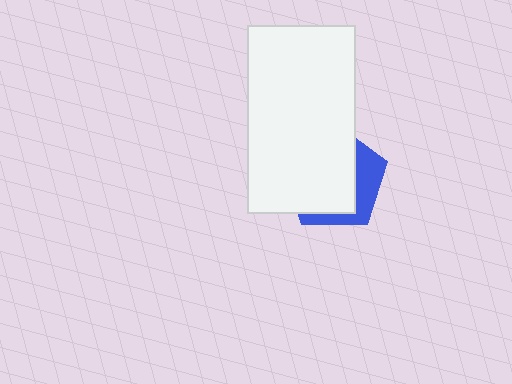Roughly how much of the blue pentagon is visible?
A small part of it is visible (roughly 32%).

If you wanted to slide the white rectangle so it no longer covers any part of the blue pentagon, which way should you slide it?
Slide it left — that is the most direct way to separate the two shapes.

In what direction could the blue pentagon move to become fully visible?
The blue pentagon could move right. That would shift it out from behind the white rectangle entirely.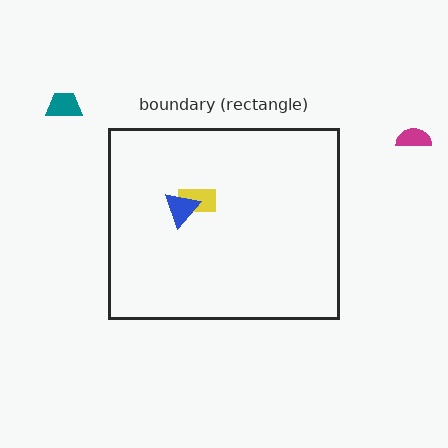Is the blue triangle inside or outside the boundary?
Inside.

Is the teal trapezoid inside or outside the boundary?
Outside.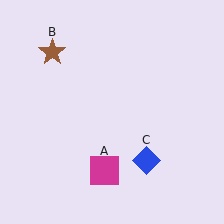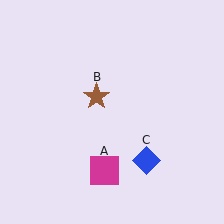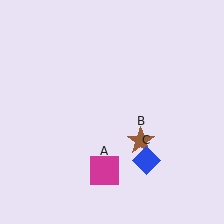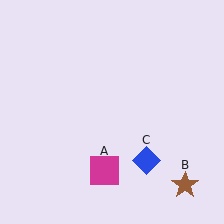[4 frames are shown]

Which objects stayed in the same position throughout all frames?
Magenta square (object A) and blue diamond (object C) remained stationary.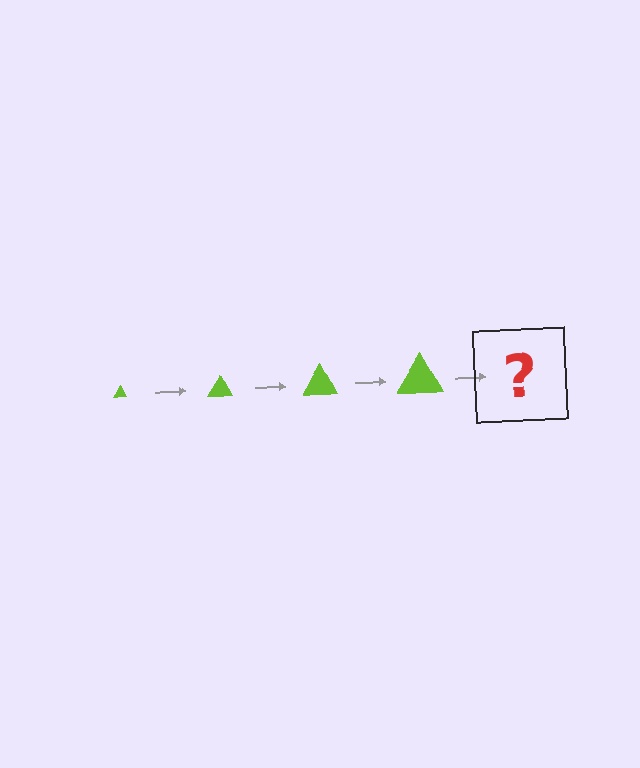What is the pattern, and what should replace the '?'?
The pattern is that the triangle gets progressively larger each step. The '?' should be a lime triangle, larger than the previous one.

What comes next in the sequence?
The next element should be a lime triangle, larger than the previous one.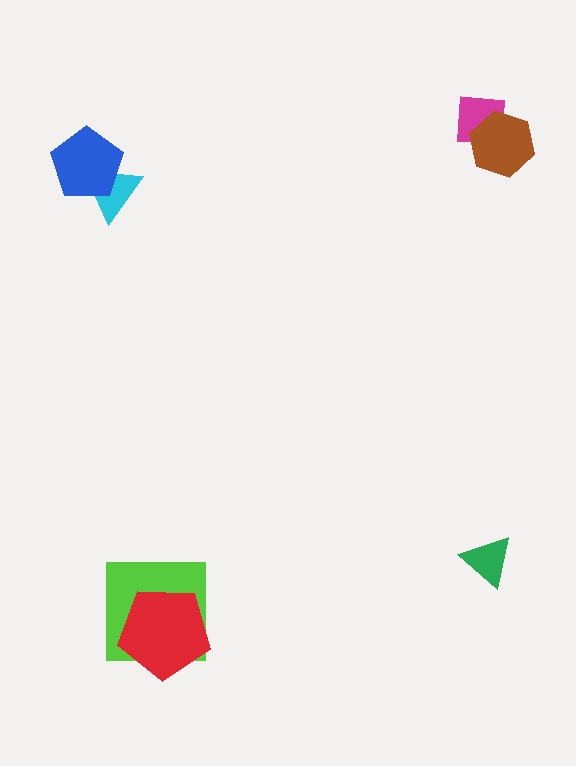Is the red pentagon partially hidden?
No, no other shape covers it.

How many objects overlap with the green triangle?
0 objects overlap with the green triangle.